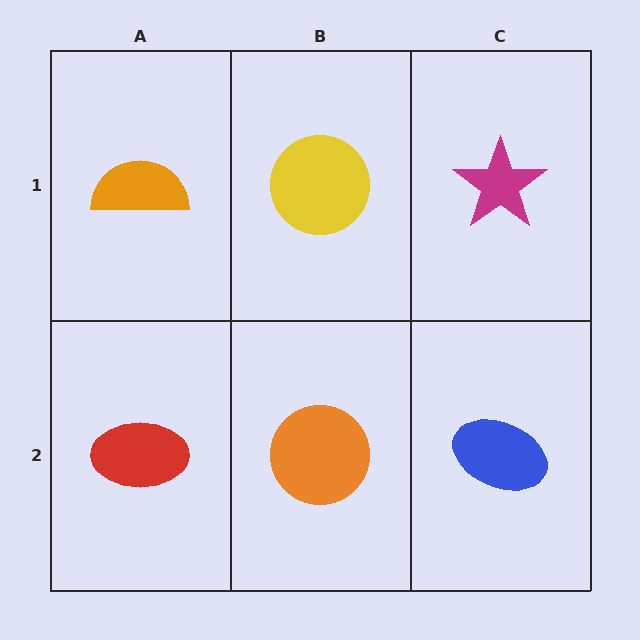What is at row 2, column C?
A blue ellipse.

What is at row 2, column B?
An orange circle.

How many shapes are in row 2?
3 shapes.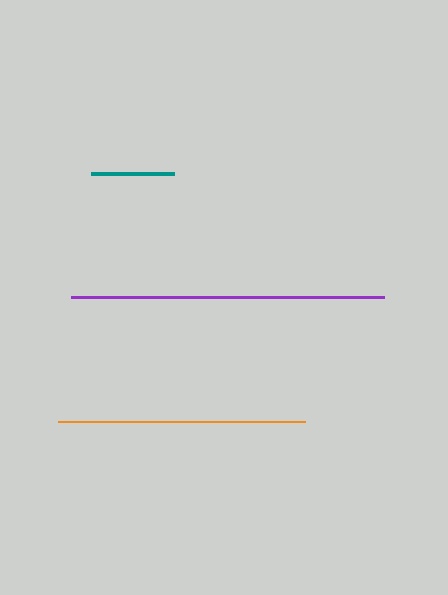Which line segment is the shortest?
The teal line is the shortest at approximately 83 pixels.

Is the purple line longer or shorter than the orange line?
The purple line is longer than the orange line.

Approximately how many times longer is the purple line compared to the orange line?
The purple line is approximately 1.3 times the length of the orange line.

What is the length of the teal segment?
The teal segment is approximately 83 pixels long.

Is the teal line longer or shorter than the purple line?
The purple line is longer than the teal line.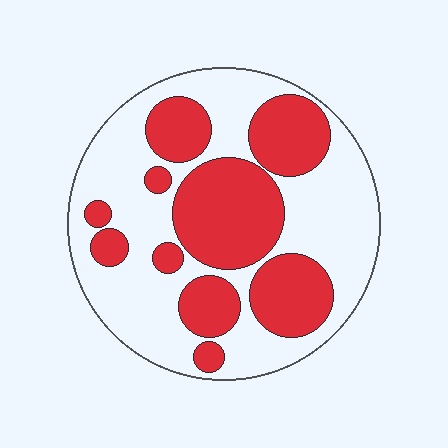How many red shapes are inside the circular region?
10.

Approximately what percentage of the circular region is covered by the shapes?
Approximately 40%.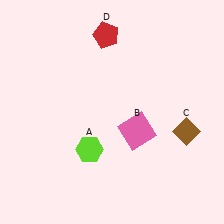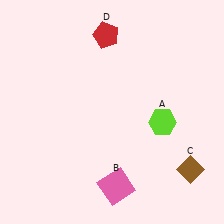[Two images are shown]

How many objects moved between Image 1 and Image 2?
3 objects moved between the two images.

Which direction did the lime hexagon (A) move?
The lime hexagon (A) moved right.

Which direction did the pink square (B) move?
The pink square (B) moved down.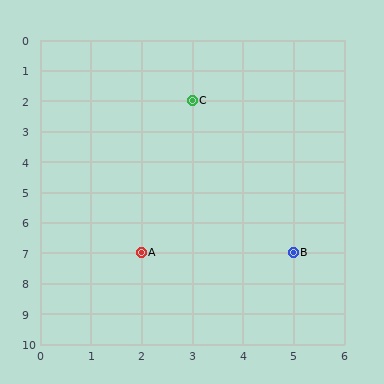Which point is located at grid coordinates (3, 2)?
Point C is at (3, 2).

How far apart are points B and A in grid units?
Points B and A are 3 columns apart.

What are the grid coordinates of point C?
Point C is at grid coordinates (3, 2).